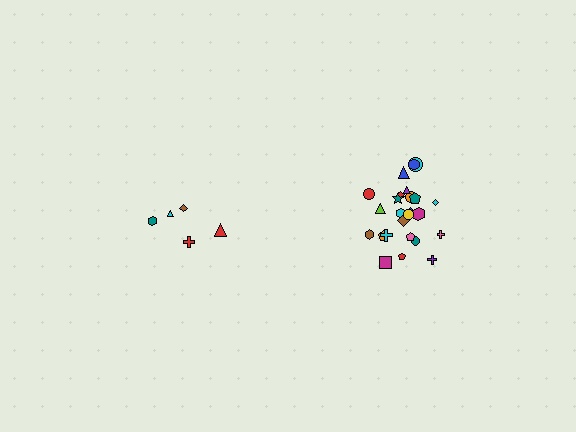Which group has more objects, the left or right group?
The right group.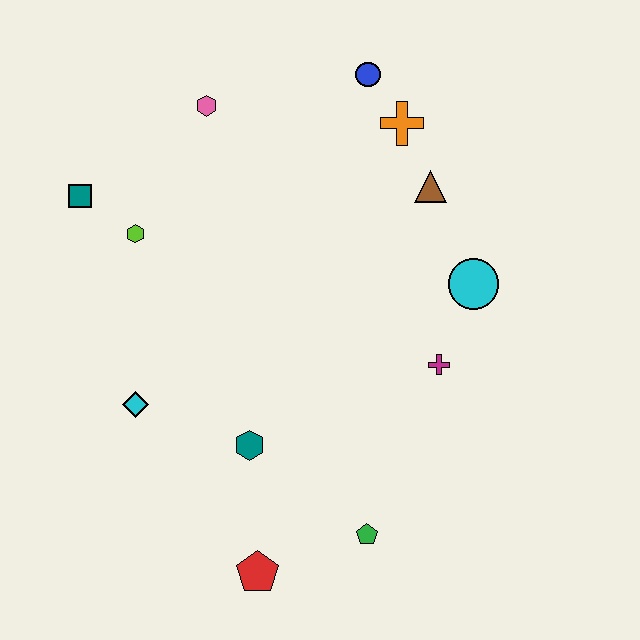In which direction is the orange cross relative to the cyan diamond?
The orange cross is above the cyan diamond.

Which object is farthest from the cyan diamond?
The blue circle is farthest from the cyan diamond.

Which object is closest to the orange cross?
The blue circle is closest to the orange cross.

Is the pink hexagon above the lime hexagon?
Yes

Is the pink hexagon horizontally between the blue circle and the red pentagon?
No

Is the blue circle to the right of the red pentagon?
Yes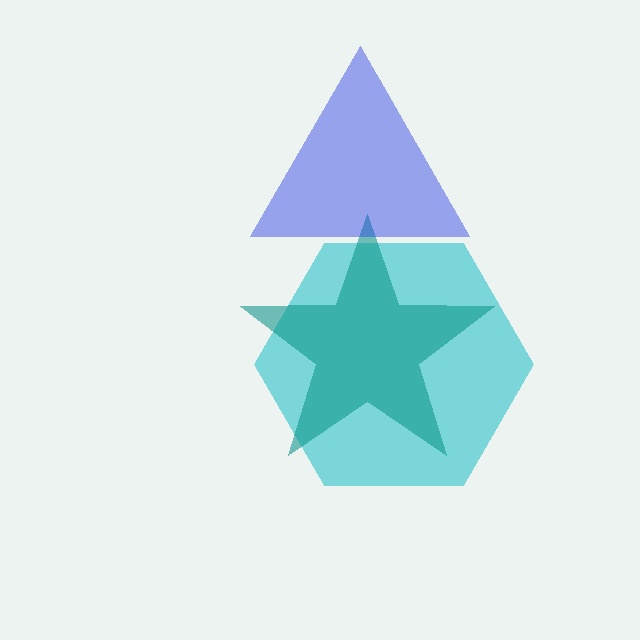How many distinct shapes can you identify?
There are 3 distinct shapes: a cyan hexagon, a teal star, a blue triangle.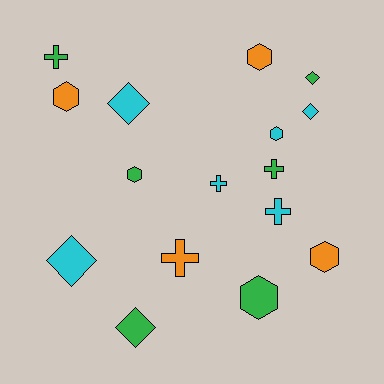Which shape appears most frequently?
Hexagon, with 6 objects.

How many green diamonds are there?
There are 2 green diamonds.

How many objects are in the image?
There are 16 objects.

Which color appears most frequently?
Cyan, with 6 objects.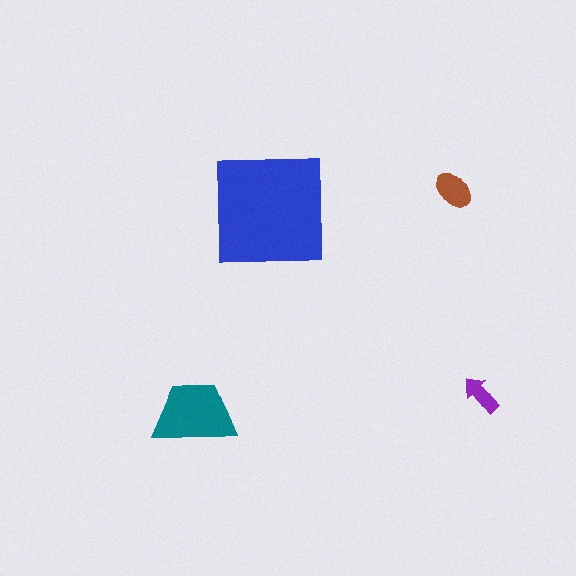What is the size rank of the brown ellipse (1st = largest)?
3rd.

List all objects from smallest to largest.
The purple arrow, the brown ellipse, the teal trapezoid, the blue square.